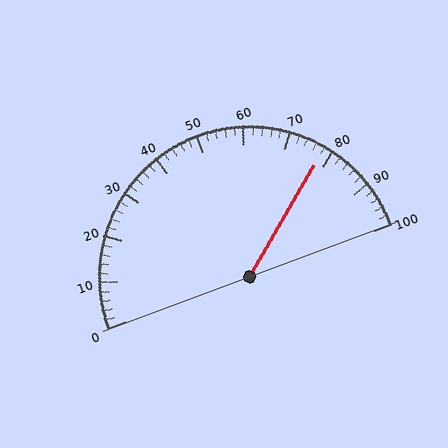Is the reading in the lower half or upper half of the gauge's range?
The reading is in the upper half of the range (0 to 100).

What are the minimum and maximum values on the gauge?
The gauge ranges from 0 to 100.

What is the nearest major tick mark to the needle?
The nearest major tick mark is 80.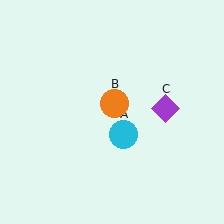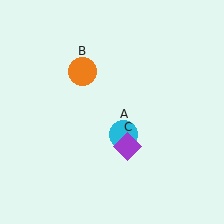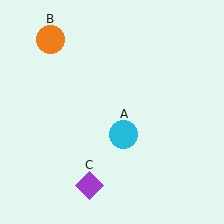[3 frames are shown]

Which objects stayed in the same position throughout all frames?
Cyan circle (object A) remained stationary.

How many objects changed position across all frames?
2 objects changed position: orange circle (object B), purple diamond (object C).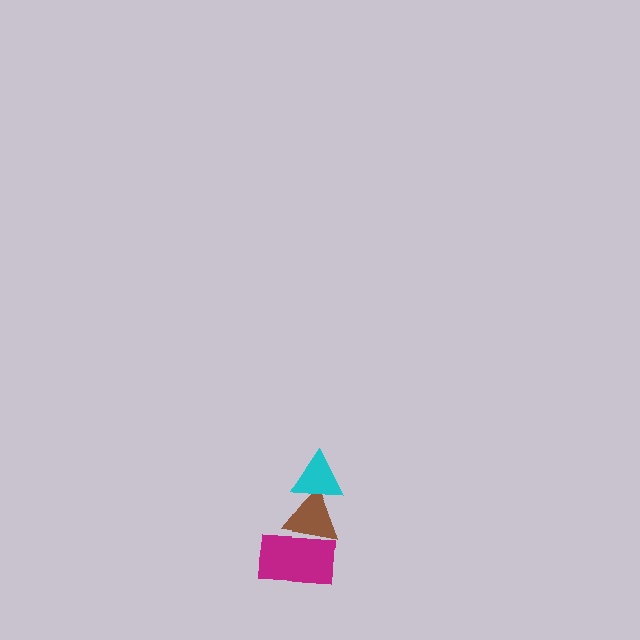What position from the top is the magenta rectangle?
The magenta rectangle is 3rd from the top.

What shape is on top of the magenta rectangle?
The brown triangle is on top of the magenta rectangle.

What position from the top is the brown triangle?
The brown triangle is 2nd from the top.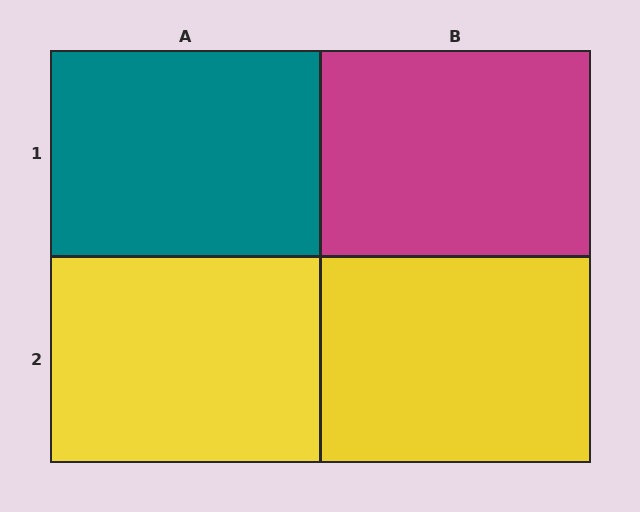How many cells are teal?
1 cell is teal.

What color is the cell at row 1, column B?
Magenta.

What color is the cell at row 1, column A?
Teal.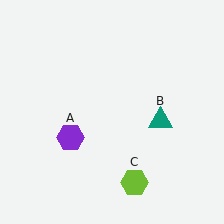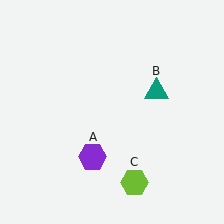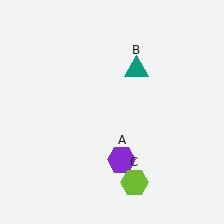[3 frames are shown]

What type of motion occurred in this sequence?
The purple hexagon (object A), teal triangle (object B) rotated counterclockwise around the center of the scene.